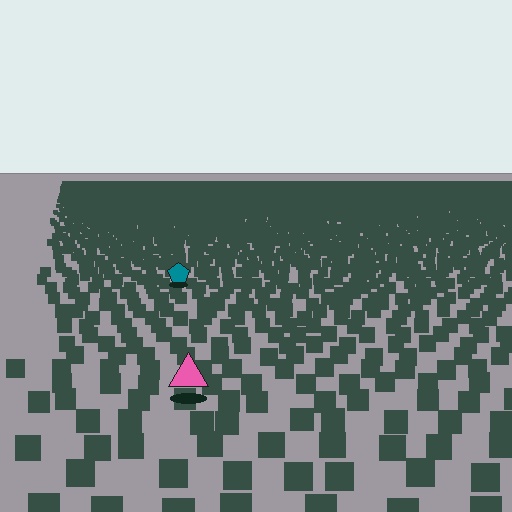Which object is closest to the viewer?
The pink triangle is closest. The texture marks near it are larger and more spread out.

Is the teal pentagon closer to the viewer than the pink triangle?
No. The pink triangle is closer — you can tell from the texture gradient: the ground texture is coarser near it.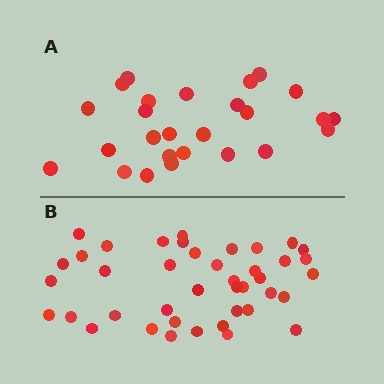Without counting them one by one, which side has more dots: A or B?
Region B (the bottom region) has more dots.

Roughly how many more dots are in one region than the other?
Region B has approximately 15 more dots than region A.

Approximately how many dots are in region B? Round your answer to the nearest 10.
About 40 dots. (The exact count is 41, which rounds to 40.)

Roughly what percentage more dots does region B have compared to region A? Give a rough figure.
About 60% more.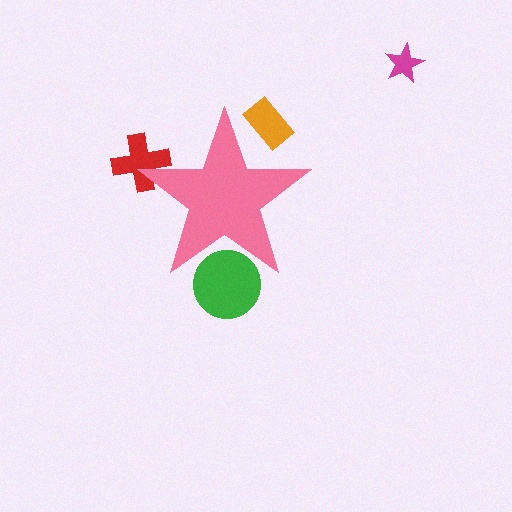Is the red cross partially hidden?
Yes, the red cross is partially hidden behind the pink star.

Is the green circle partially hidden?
Yes, the green circle is partially hidden behind the pink star.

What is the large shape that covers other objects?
A pink star.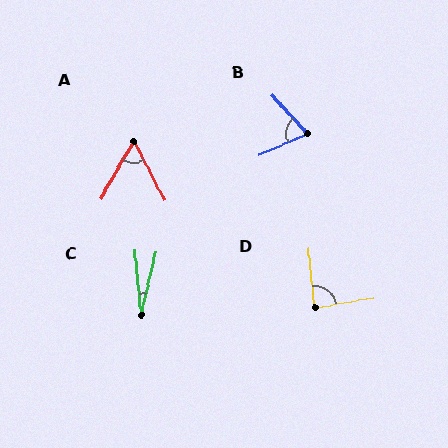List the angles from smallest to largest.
C (19°), A (57°), B (70°), D (86°).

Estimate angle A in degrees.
Approximately 57 degrees.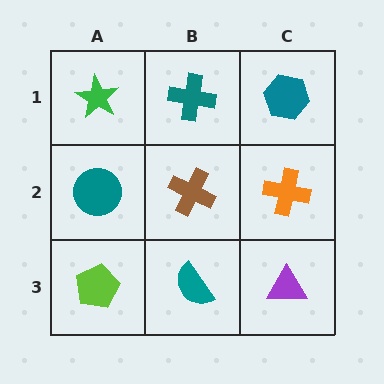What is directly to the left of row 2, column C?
A brown cross.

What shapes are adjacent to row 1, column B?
A brown cross (row 2, column B), a green star (row 1, column A), a teal hexagon (row 1, column C).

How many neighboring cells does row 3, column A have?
2.